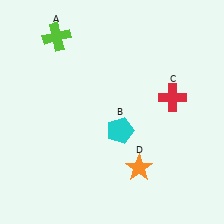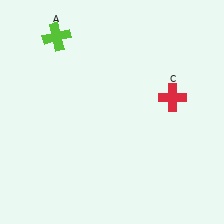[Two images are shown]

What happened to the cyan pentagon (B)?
The cyan pentagon (B) was removed in Image 2. It was in the bottom-right area of Image 1.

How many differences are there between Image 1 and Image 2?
There are 2 differences between the two images.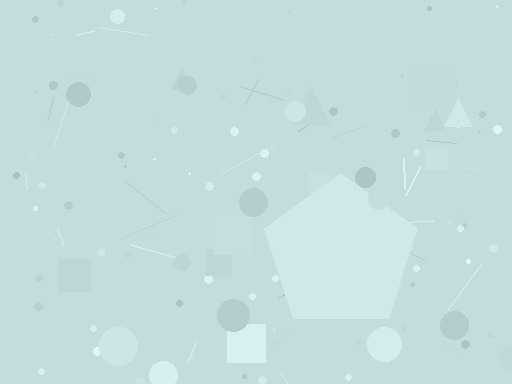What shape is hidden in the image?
A pentagon is hidden in the image.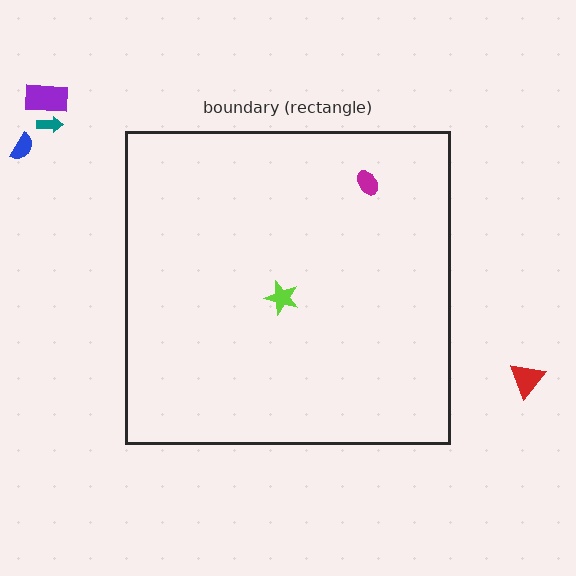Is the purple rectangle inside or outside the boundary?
Outside.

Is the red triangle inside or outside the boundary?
Outside.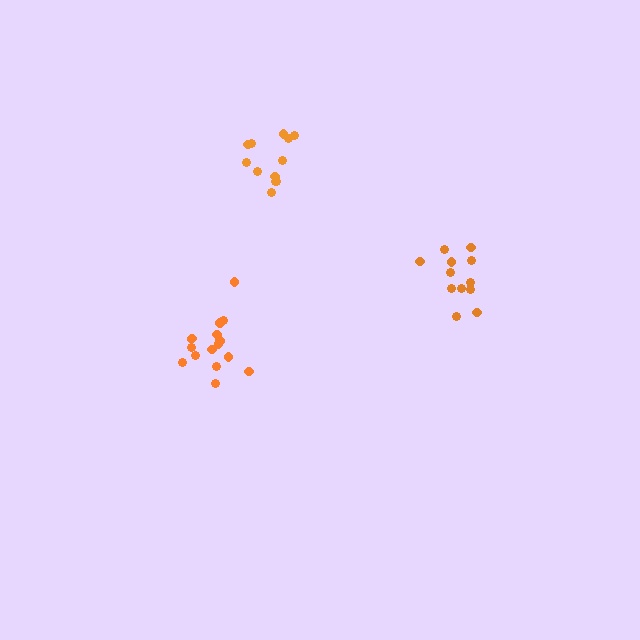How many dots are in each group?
Group 1: 16 dots, Group 2: 12 dots, Group 3: 12 dots (40 total).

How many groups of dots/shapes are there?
There are 3 groups.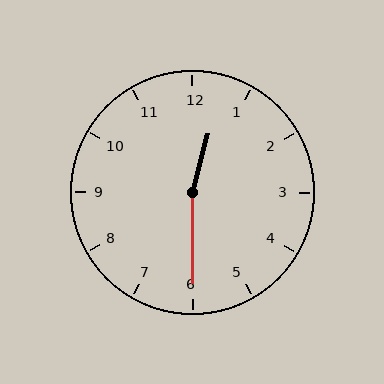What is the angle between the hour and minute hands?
Approximately 165 degrees.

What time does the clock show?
12:30.